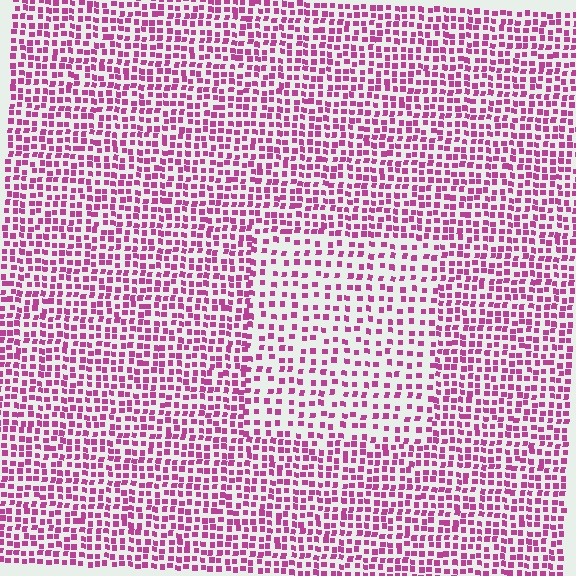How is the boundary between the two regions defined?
The boundary is defined by a change in element density (approximately 1.8x ratio). All elements are the same color, size, and shape.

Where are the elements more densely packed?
The elements are more densely packed outside the rectangle boundary.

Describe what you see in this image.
The image contains small magenta elements arranged at two different densities. A rectangle-shaped region is visible where the elements are less densely packed than the surrounding area.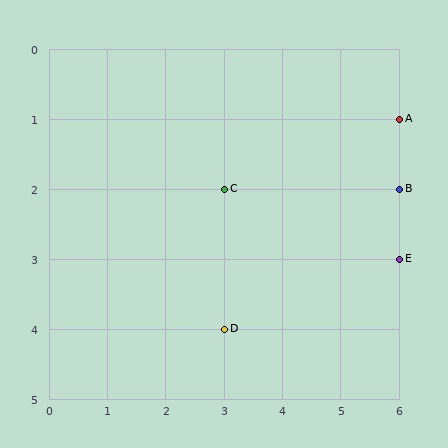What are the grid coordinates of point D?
Point D is at grid coordinates (3, 4).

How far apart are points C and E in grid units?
Points C and E are 3 columns and 1 row apart (about 3.2 grid units diagonally).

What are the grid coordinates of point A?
Point A is at grid coordinates (6, 1).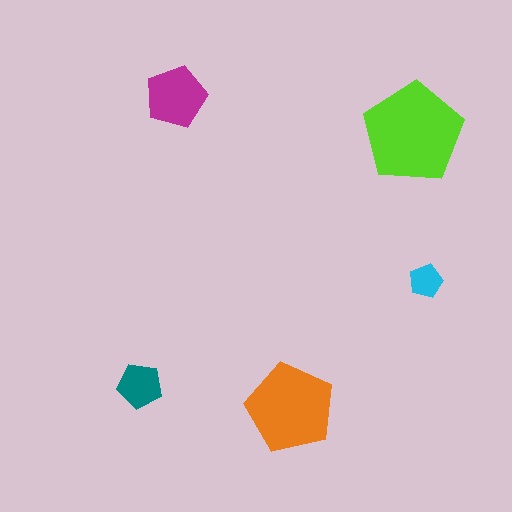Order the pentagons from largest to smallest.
the lime one, the orange one, the magenta one, the teal one, the cyan one.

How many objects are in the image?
There are 5 objects in the image.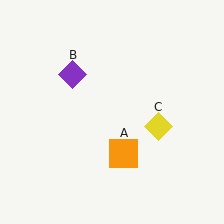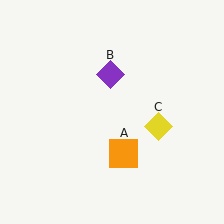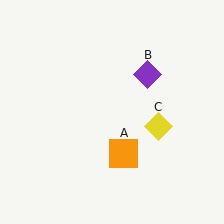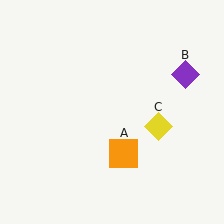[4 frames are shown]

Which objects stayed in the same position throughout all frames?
Orange square (object A) and yellow diamond (object C) remained stationary.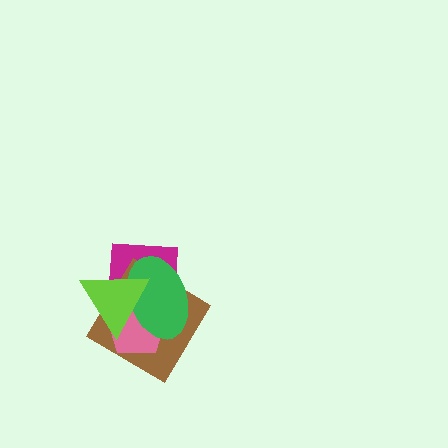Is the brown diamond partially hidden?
Yes, it is partially covered by another shape.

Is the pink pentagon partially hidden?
Yes, it is partially covered by another shape.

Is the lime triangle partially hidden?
No, no other shape covers it.